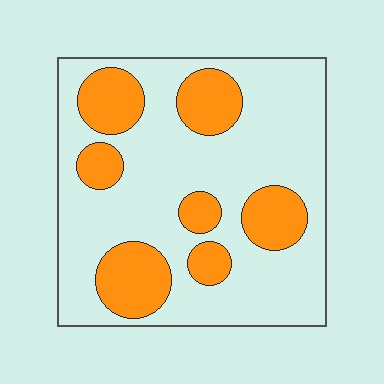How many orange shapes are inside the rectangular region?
7.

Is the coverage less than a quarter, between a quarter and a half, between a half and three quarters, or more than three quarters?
Between a quarter and a half.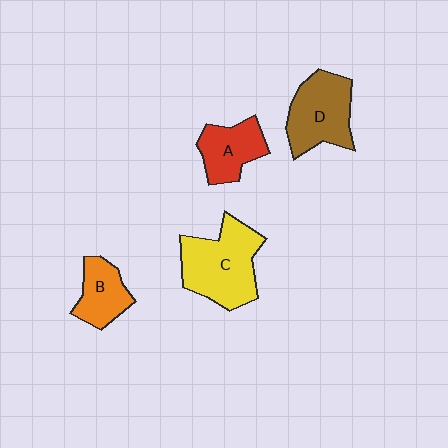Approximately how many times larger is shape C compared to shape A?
Approximately 1.7 times.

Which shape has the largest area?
Shape C (yellow).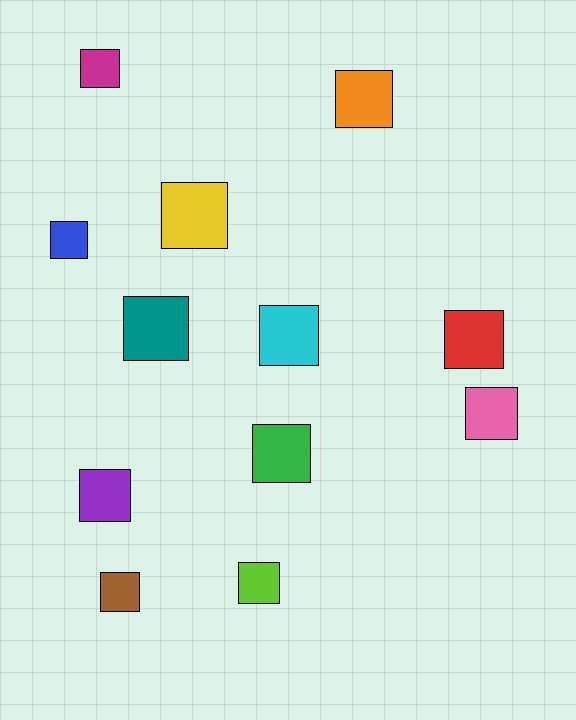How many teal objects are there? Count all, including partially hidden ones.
There is 1 teal object.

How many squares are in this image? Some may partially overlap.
There are 12 squares.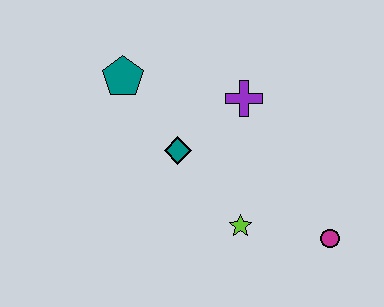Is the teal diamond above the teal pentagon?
No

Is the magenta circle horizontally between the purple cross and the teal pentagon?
No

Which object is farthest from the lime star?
The teal pentagon is farthest from the lime star.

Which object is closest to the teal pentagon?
The teal diamond is closest to the teal pentagon.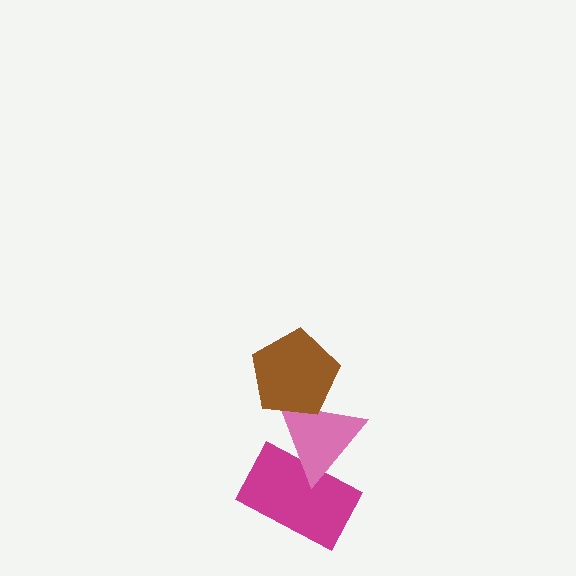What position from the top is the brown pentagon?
The brown pentagon is 1st from the top.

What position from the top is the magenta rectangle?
The magenta rectangle is 3rd from the top.